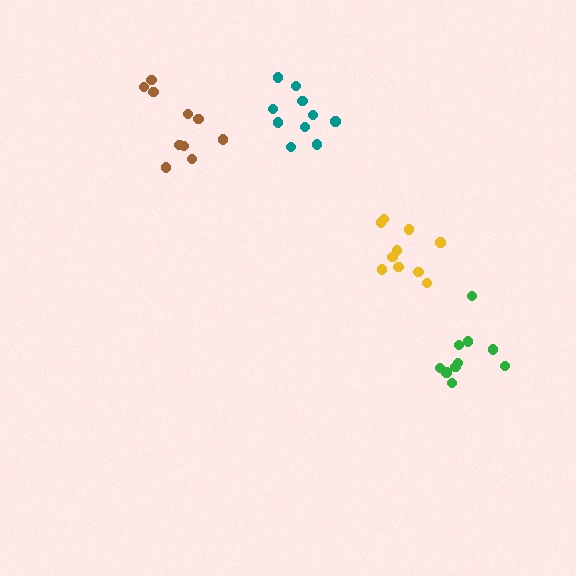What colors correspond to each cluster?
The clusters are colored: teal, brown, yellow, green.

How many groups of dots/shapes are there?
There are 4 groups.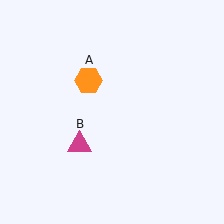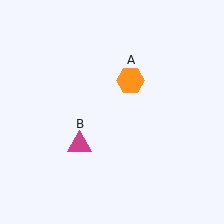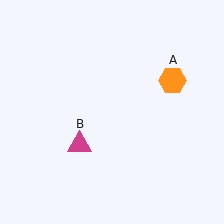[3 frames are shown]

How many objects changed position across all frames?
1 object changed position: orange hexagon (object A).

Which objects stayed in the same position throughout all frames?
Magenta triangle (object B) remained stationary.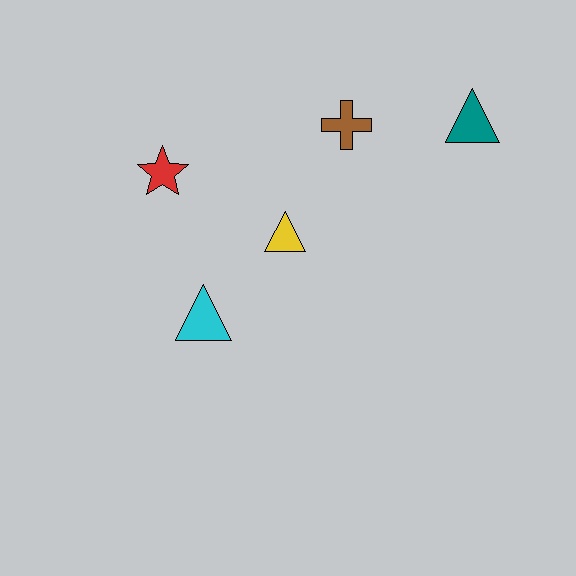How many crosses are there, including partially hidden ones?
There is 1 cross.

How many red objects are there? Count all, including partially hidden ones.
There is 1 red object.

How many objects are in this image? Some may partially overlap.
There are 5 objects.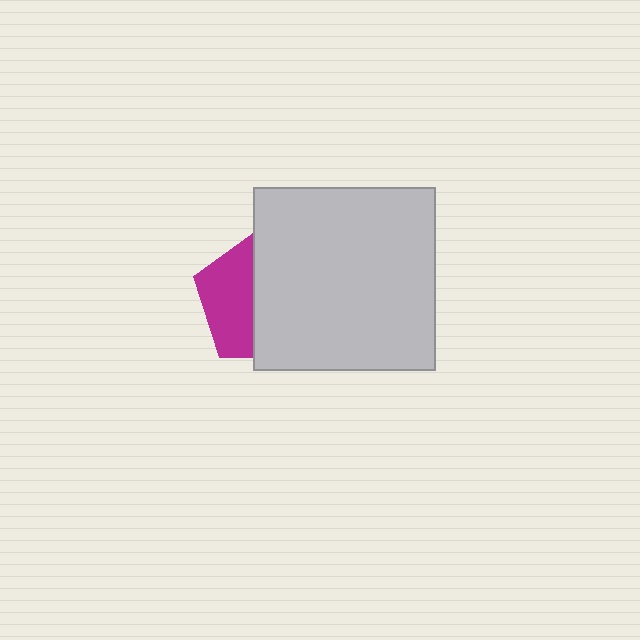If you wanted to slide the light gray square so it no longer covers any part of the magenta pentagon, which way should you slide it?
Slide it right — that is the most direct way to separate the two shapes.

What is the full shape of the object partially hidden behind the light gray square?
The partially hidden object is a magenta pentagon.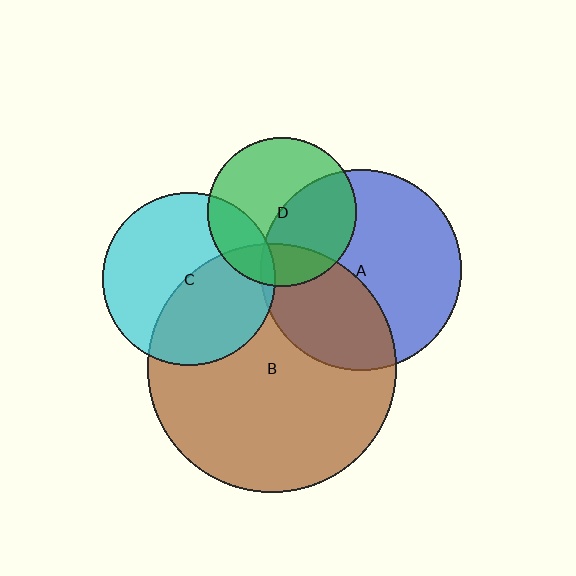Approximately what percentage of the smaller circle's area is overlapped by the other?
Approximately 45%.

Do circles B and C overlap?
Yes.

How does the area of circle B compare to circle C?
Approximately 2.1 times.